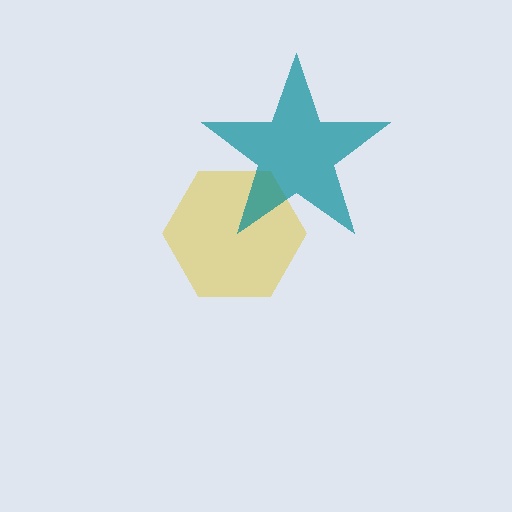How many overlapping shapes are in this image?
There are 2 overlapping shapes in the image.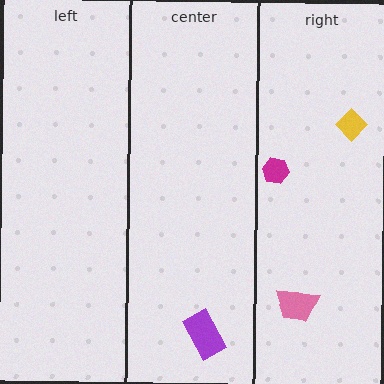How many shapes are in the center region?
1.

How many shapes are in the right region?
3.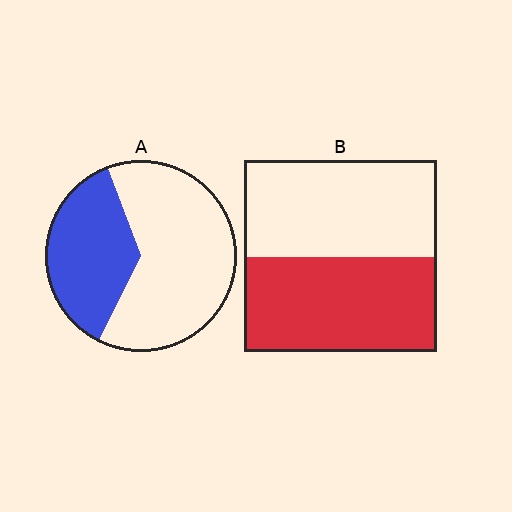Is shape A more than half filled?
No.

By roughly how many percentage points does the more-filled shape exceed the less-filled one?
By roughly 15 percentage points (B over A).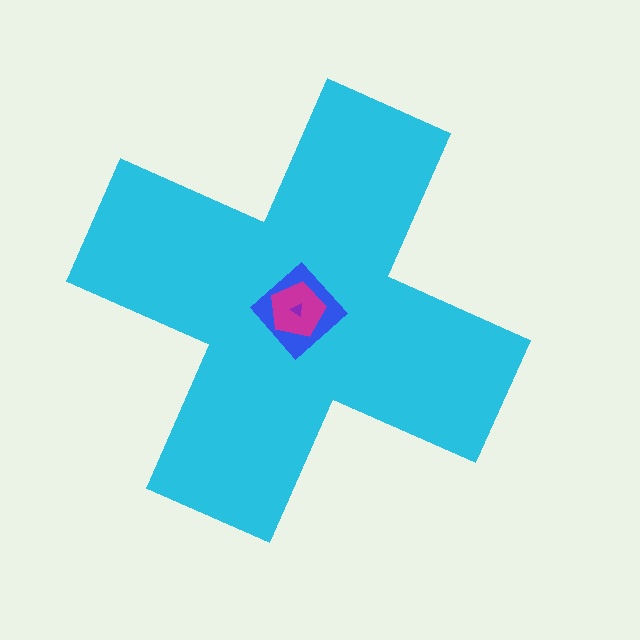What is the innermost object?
The purple triangle.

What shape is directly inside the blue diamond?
The magenta pentagon.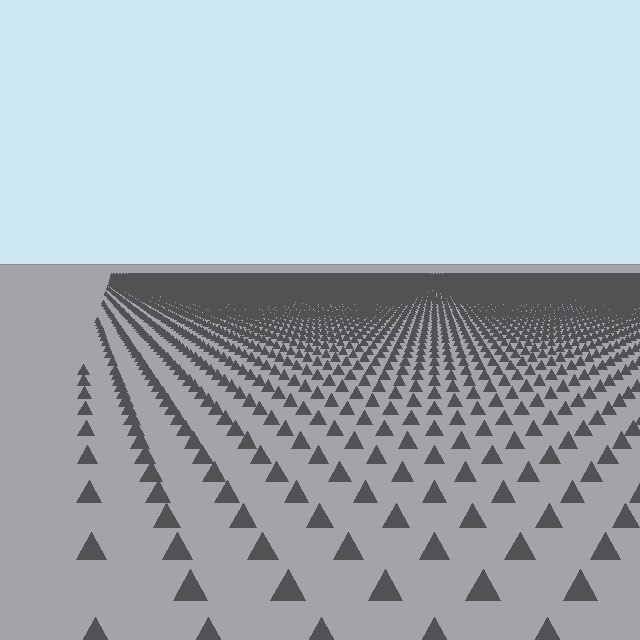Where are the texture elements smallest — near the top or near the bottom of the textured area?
Near the top.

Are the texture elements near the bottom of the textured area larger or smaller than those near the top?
Larger. Near the bottom, elements are closer to the viewer and appear at a bigger on-screen size.